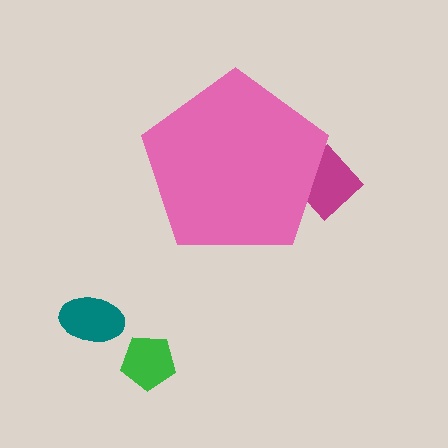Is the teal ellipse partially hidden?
No, the teal ellipse is fully visible.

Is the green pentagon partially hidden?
No, the green pentagon is fully visible.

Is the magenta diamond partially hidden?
Yes, the magenta diamond is partially hidden behind the pink pentagon.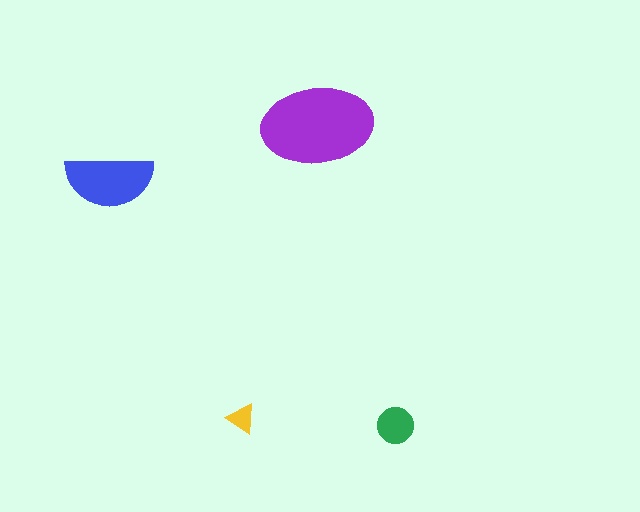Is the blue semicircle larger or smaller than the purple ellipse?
Smaller.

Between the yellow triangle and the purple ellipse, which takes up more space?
The purple ellipse.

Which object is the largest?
The purple ellipse.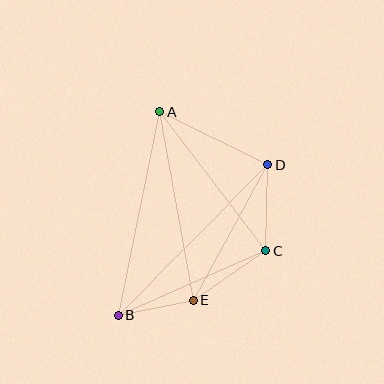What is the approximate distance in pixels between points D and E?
The distance between D and E is approximately 155 pixels.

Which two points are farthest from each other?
Points B and D are farthest from each other.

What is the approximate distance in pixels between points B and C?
The distance between B and C is approximately 161 pixels.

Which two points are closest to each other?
Points B and E are closest to each other.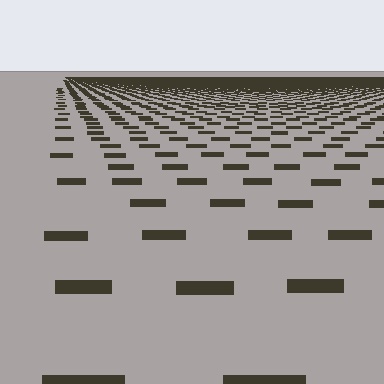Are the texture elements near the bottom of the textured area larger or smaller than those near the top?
Larger. Near the bottom, elements are closer to the viewer and appear at a bigger on-screen size.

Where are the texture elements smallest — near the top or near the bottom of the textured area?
Near the top.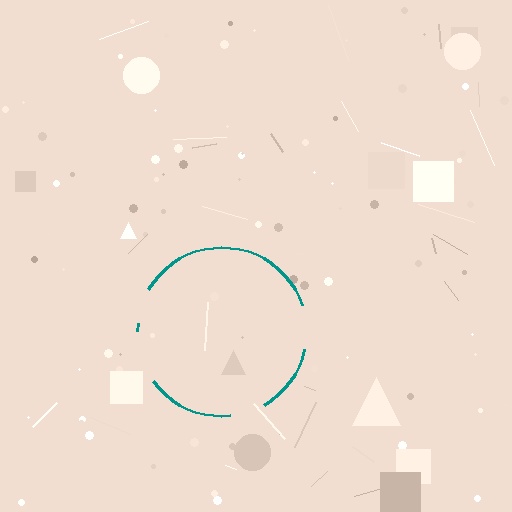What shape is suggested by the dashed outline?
The dashed outline suggests a circle.